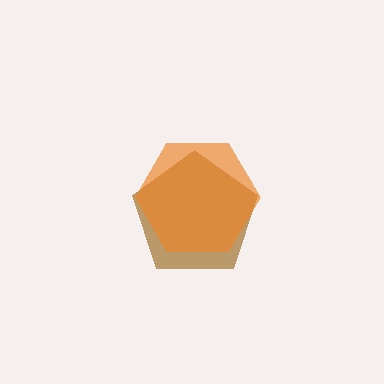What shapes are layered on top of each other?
The layered shapes are: a brown pentagon, an orange hexagon.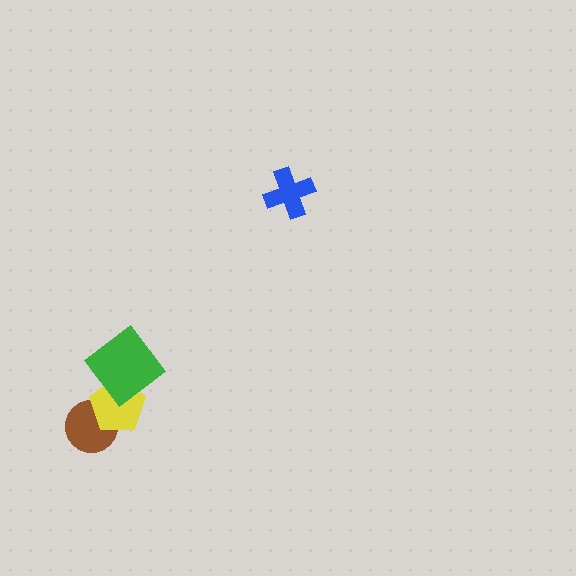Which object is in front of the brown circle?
The yellow pentagon is in front of the brown circle.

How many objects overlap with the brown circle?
1 object overlaps with the brown circle.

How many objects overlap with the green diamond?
1 object overlaps with the green diamond.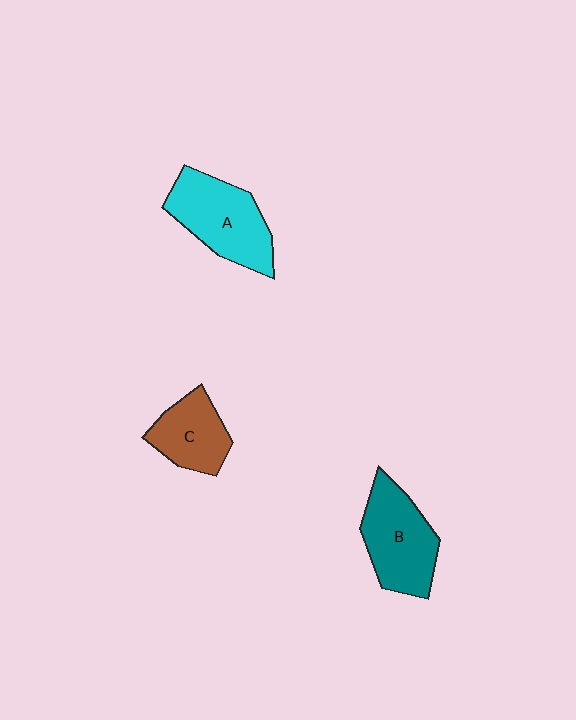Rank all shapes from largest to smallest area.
From largest to smallest: A (cyan), B (teal), C (brown).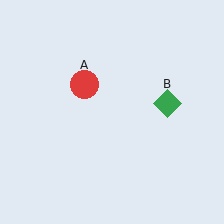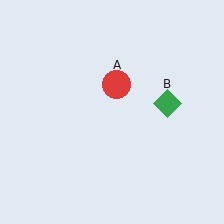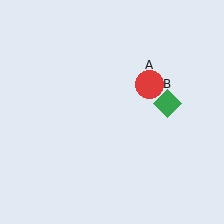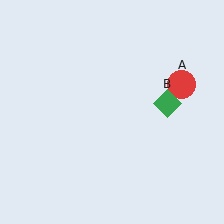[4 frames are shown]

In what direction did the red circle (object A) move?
The red circle (object A) moved right.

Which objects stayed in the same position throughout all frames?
Green diamond (object B) remained stationary.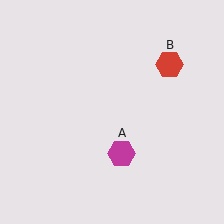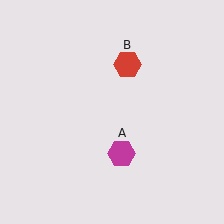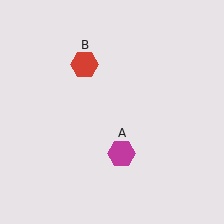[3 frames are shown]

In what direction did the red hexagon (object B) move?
The red hexagon (object B) moved left.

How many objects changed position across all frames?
1 object changed position: red hexagon (object B).